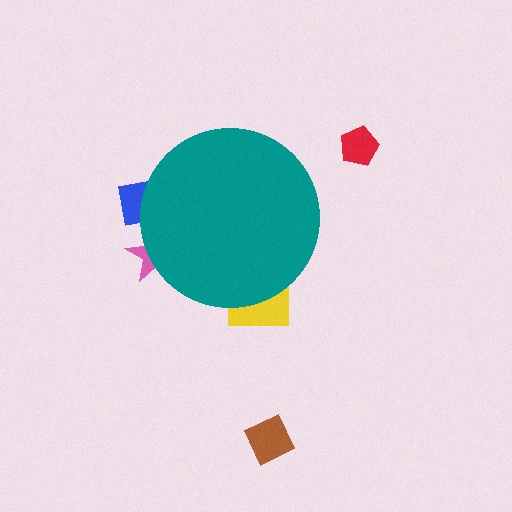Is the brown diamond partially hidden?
No, the brown diamond is fully visible.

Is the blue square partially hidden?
Yes, the blue square is partially hidden behind the teal circle.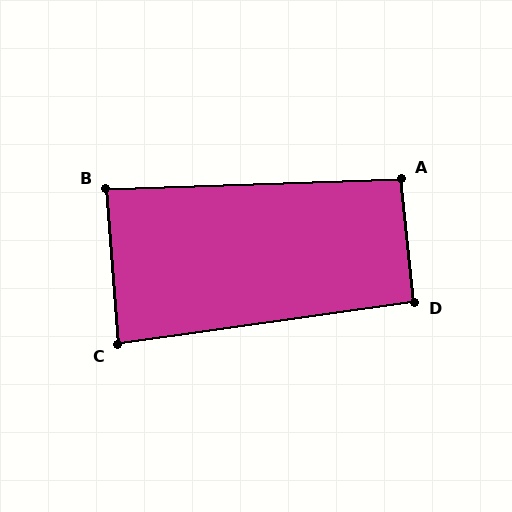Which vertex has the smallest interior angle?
C, at approximately 86 degrees.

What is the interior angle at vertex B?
Approximately 88 degrees (approximately right).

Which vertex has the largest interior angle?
A, at approximately 94 degrees.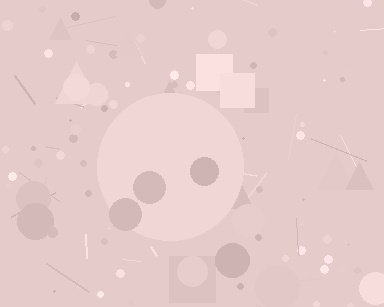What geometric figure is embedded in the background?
A circle is embedded in the background.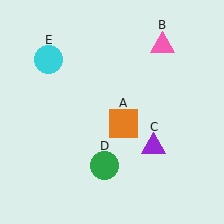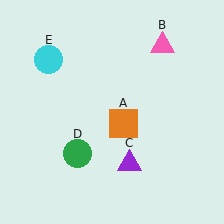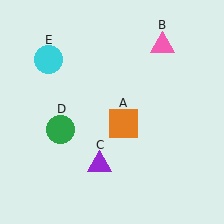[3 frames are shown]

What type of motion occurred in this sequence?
The purple triangle (object C), green circle (object D) rotated clockwise around the center of the scene.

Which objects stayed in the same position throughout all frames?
Orange square (object A) and pink triangle (object B) and cyan circle (object E) remained stationary.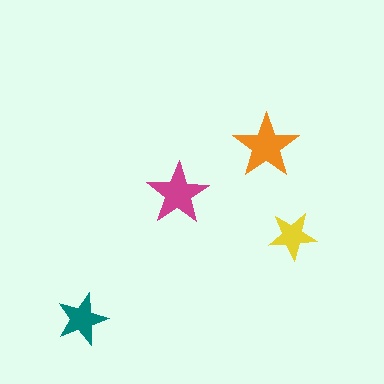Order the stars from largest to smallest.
the orange one, the magenta one, the teal one, the yellow one.